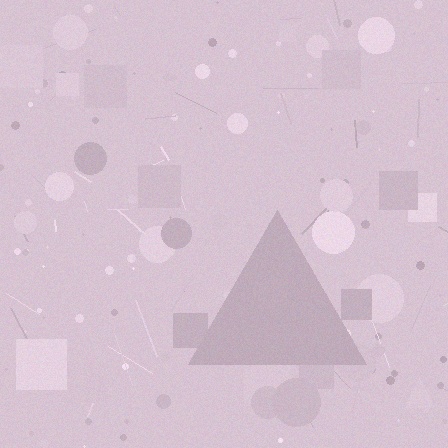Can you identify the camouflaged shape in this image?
The camouflaged shape is a triangle.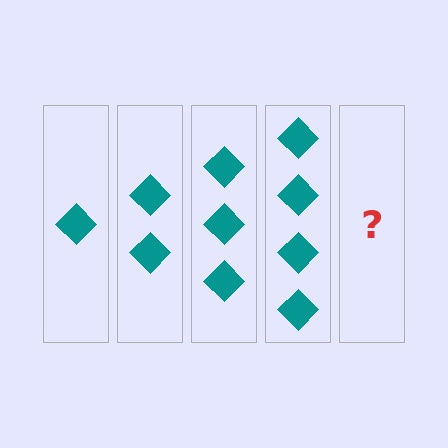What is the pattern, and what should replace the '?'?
The pattern is that each step adds one more diamond. The '?' should be 5 diamonds.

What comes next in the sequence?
The next element should be 5 diamonds.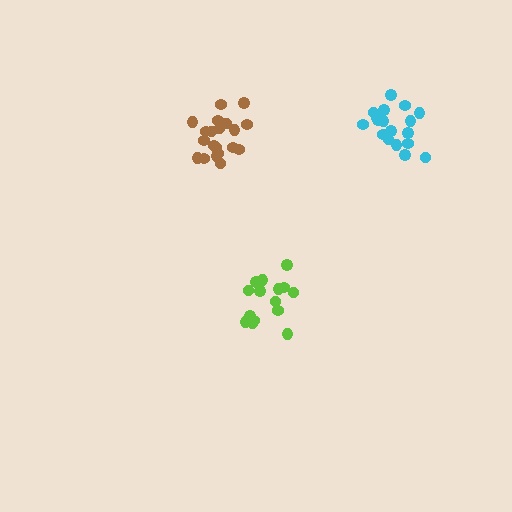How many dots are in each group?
Group 1: 15 dots, Group 2: 20 dots, Group 3: 18 dots (53 total).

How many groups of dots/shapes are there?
There are 3 groups.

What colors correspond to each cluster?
The clusters are colored: lime, brown, cyan.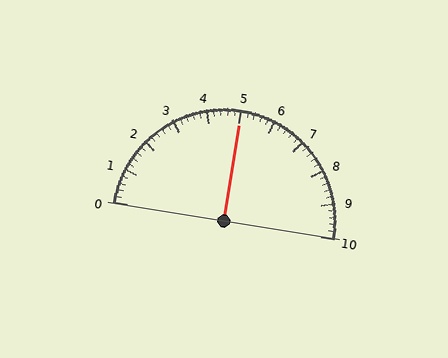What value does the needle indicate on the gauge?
The needle indicates approximately 5.0.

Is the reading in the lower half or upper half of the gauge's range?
The reading is in the upper half of the range (0 to 10).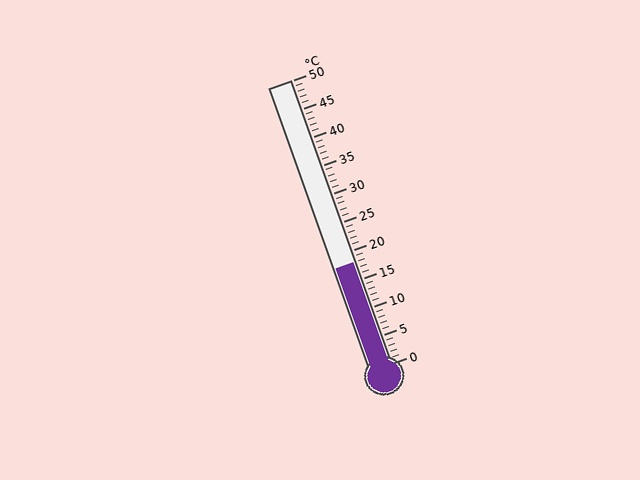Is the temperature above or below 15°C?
The temperature is above 15°C.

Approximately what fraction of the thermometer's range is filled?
The thermometer is filled to approximately 35% of its range.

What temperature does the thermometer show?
The thermometer shows approximately 18°C.